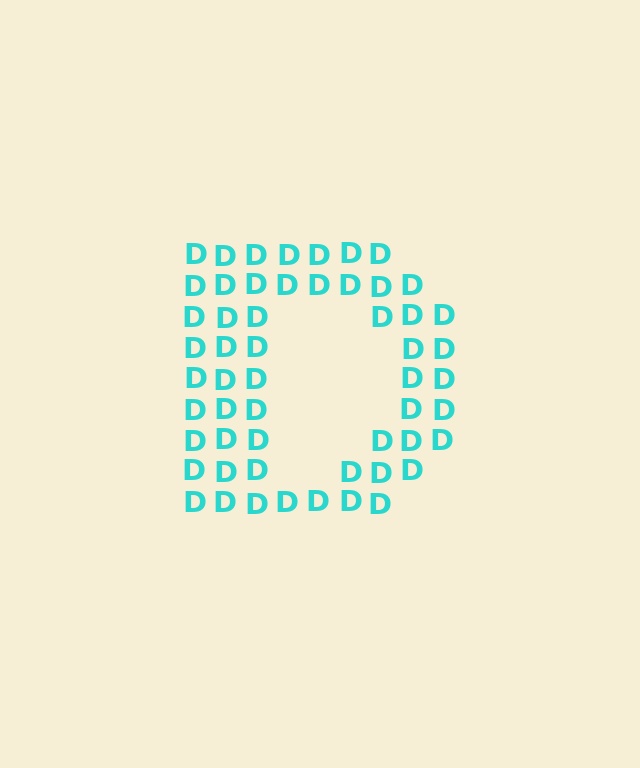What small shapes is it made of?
It is made of small letter D's.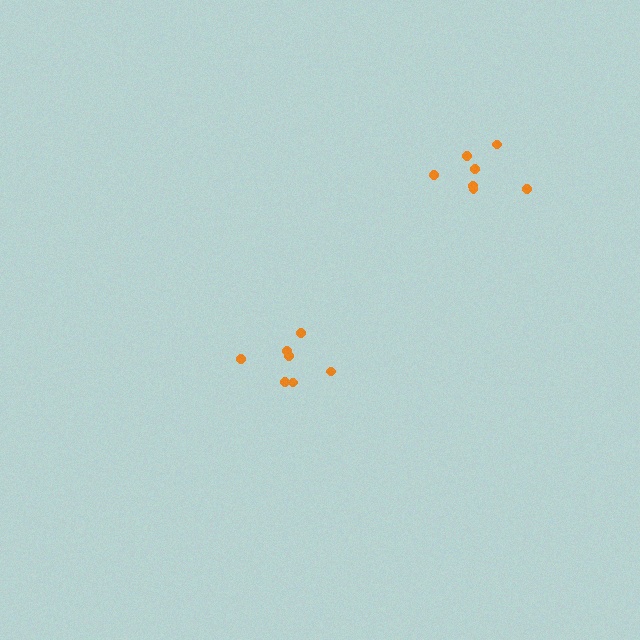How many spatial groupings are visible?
There are 2 spatial groupings.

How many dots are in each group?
Group 1: 7 dots, Group 2: 7 dots (14 total).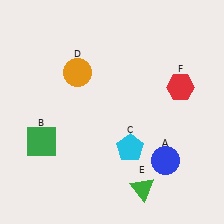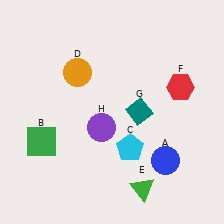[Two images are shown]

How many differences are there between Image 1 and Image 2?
There are 2 differences between the two images.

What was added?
A teal diamond (G), a purple circle (H) were added in Image 2.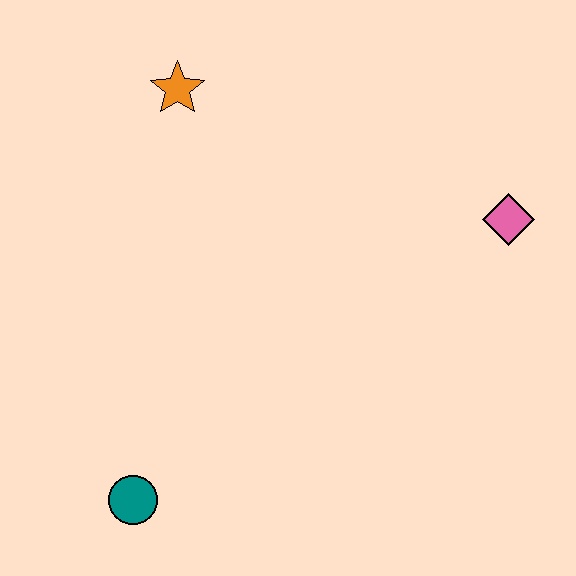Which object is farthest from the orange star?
The teal circle is farthest from the orange star.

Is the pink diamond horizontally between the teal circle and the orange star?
No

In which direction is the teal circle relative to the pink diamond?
The teal circle is to the left of the pink diamond.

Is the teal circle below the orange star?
Yes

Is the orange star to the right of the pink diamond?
No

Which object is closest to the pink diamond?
The orange star is closest to the pink diamond.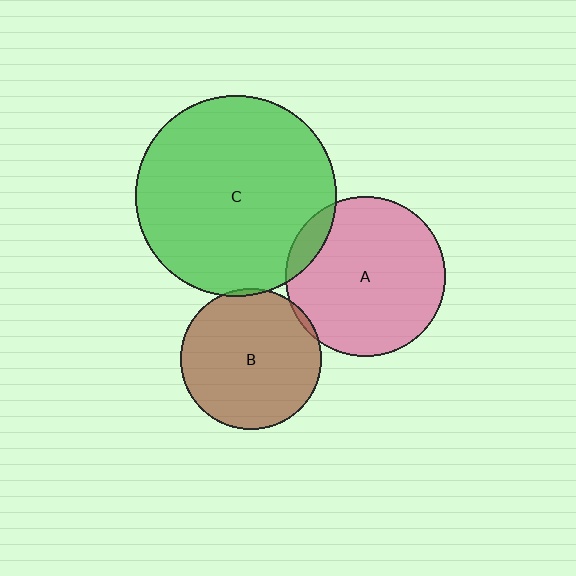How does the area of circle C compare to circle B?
Approximately 2.0 times.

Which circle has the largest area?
Circle C (green).